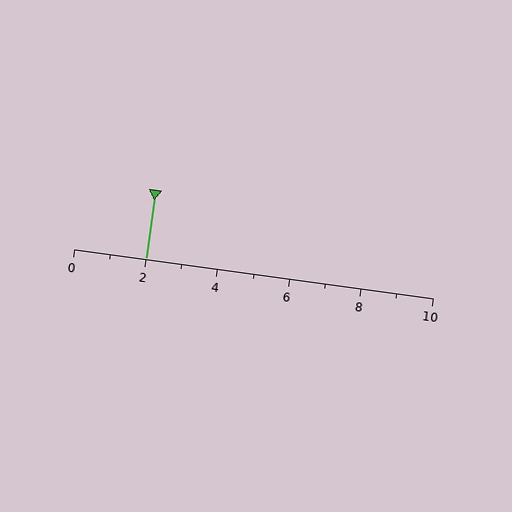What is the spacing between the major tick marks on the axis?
The major ticks are spaced 2 apart.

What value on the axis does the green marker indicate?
The marker indicates approximately 2.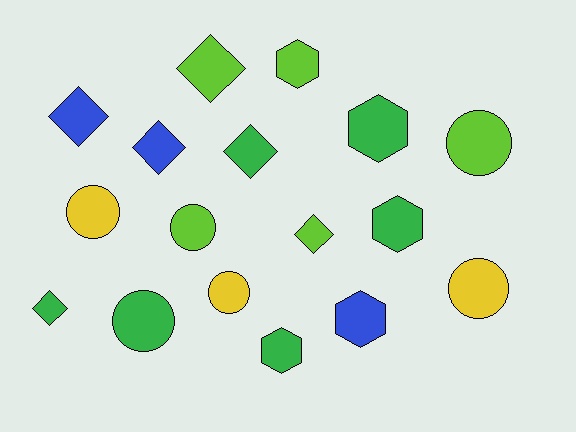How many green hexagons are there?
There are 3 green hexagons.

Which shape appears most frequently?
Circle, with 6 objects.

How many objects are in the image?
There are 17 objects.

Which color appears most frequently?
Green, with 6 objects.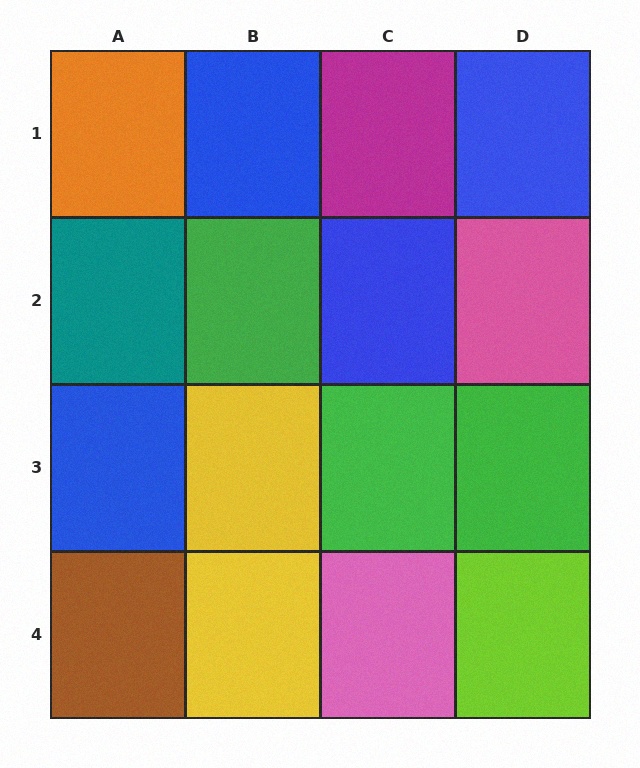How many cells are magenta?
1 cell is magenta.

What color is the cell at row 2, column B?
Green.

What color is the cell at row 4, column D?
Lime.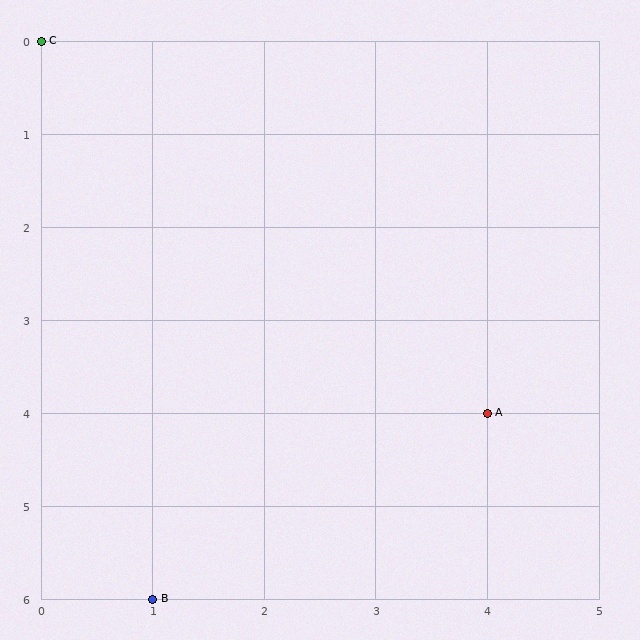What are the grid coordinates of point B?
Point B is at grid coordinates (1, 6).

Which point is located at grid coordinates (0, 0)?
Point C is at (0, 0).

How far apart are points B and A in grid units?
Points B and A are 3 columns and 2 rows apart (about 3.6 grid units diagonally).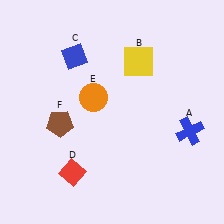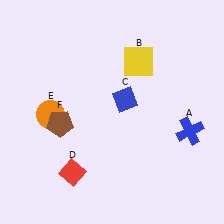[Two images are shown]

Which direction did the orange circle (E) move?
The orange circle (E) moved left.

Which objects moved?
The objects that moved are: the blue diamond (C), the orange circle (E).